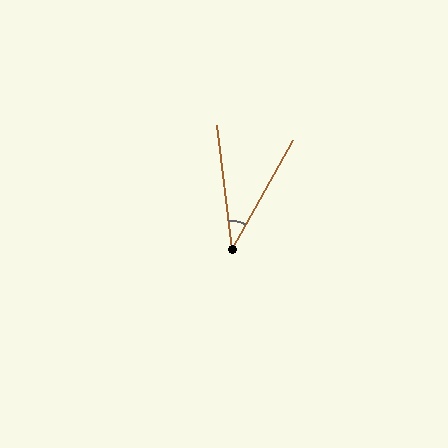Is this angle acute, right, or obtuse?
It is acute.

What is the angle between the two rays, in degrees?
Approximately 36 degrees.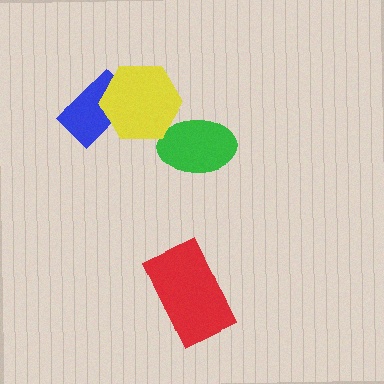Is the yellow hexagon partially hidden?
No, no other shape covers it.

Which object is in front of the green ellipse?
The yellow hexagon is in front of the green ellipse.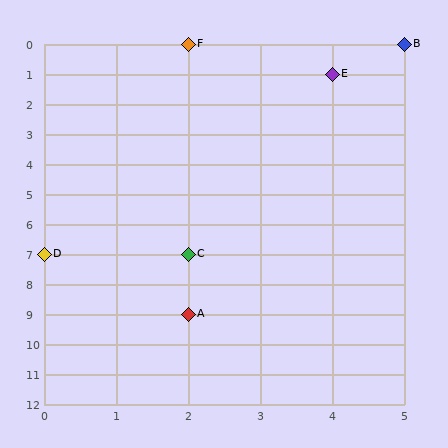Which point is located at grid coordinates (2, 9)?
Point A is at (2, 9).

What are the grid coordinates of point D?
Point D is at grid coordinates (0, 7).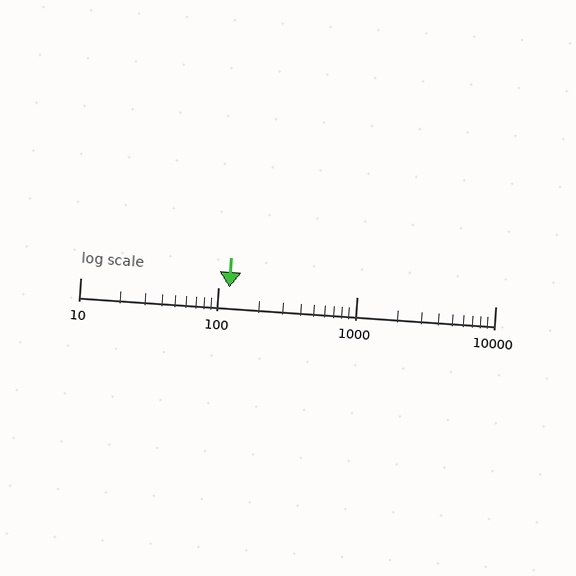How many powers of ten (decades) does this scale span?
The scale spans 3 decades, from 10 to 10000.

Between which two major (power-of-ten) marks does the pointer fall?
The pointer is between 100 and 1000.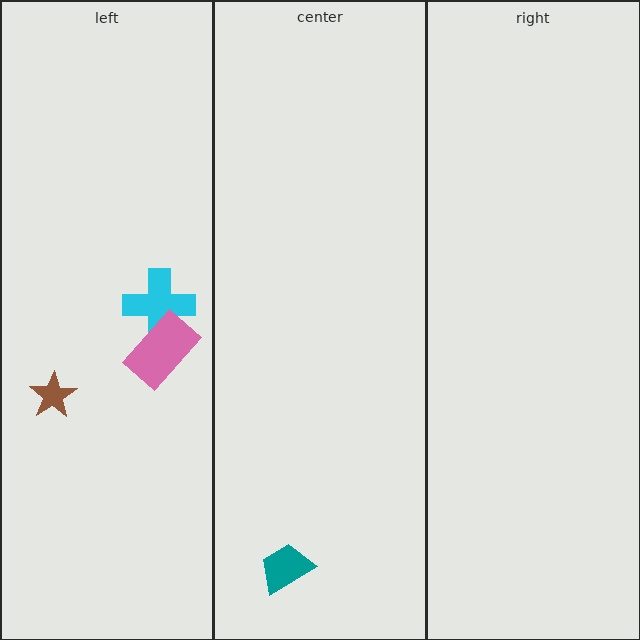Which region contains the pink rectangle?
The left region.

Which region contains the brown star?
The left region.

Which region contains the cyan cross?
The left region.